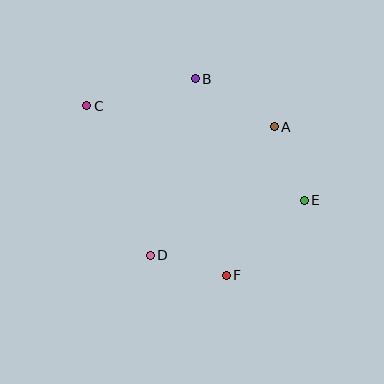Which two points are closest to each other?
Points D and F are closest to each other.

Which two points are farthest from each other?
Points C and E are farthest from each other.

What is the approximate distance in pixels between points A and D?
The distance between A and D is approximately 179 pixels.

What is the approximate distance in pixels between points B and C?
The distance between B and C is approximately 112 pixels.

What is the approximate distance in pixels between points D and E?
The distance between D and E is approximately 164 pixels.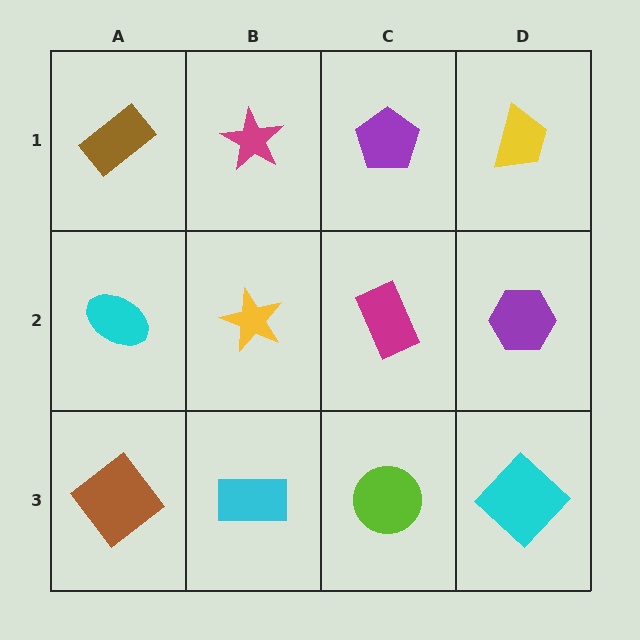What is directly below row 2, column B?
A cyan rectangle.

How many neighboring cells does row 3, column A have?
2.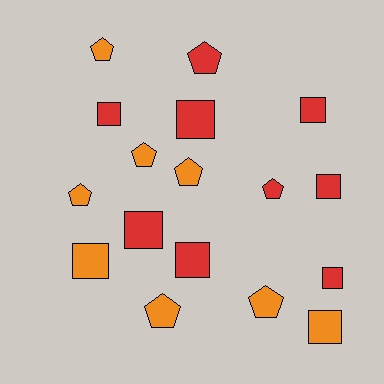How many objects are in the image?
There are 17 objects.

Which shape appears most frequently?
Square, with 9 objects.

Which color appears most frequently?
Red, with 9 objects.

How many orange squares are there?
There are 2 orange squares.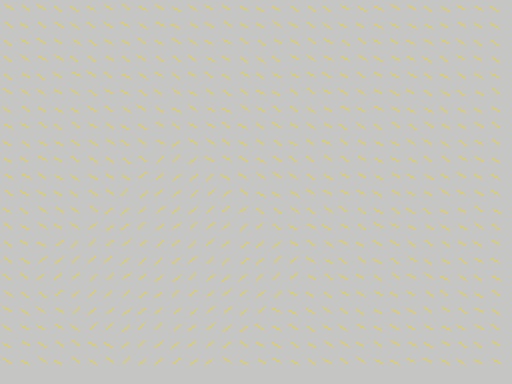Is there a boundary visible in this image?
Yes, there is a texture boundary formed by a change in line orientation.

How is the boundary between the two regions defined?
The boundary is defined purely by a change in line orientation (approximately 72 degrees difference). All lines are the same color and thickness.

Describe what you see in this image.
The image is filled with small yellow line segments. A diamond region in the image has lines oriented differently from the surrounding lines, creating a visible texture boundary.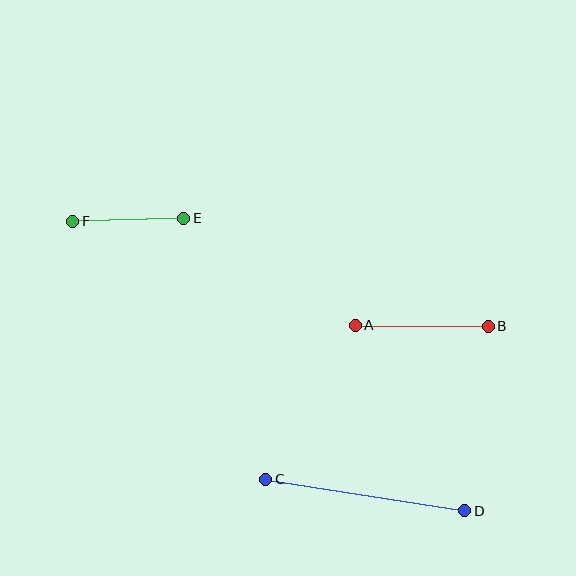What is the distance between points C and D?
The distance is approximately 202 pixels.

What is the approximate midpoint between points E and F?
The midpoint is at approximately (128, 220) pixels.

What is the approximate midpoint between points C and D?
The midpoint is at approximately (365, 495) pixels.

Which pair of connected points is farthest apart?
Points C and D are farthest apart.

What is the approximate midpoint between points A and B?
The midpoint is at approximately (422, 326) pixels.